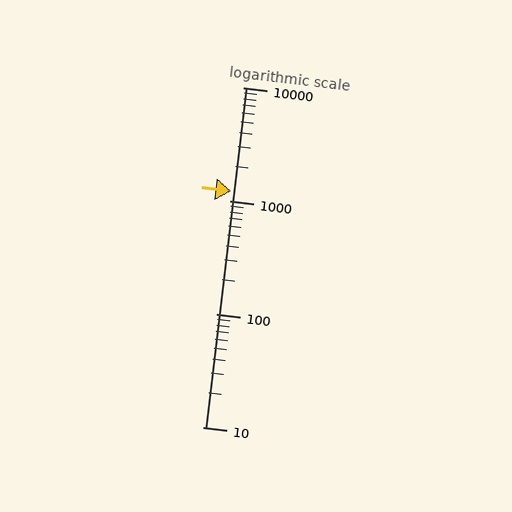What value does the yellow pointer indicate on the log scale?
The pointer indicates approximately 1200.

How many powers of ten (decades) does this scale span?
The scale spans 3 decades, from 10 to 10000.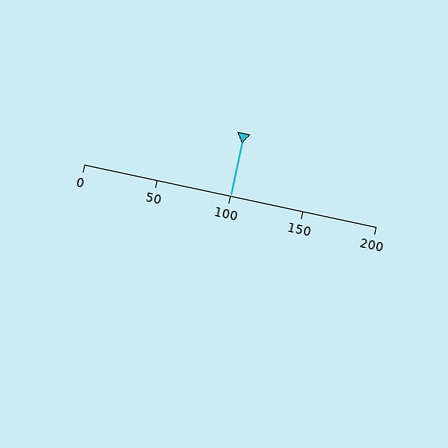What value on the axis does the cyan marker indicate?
The marker indicates approximately 100.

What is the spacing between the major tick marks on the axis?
The major ticks are spaced 50 apart.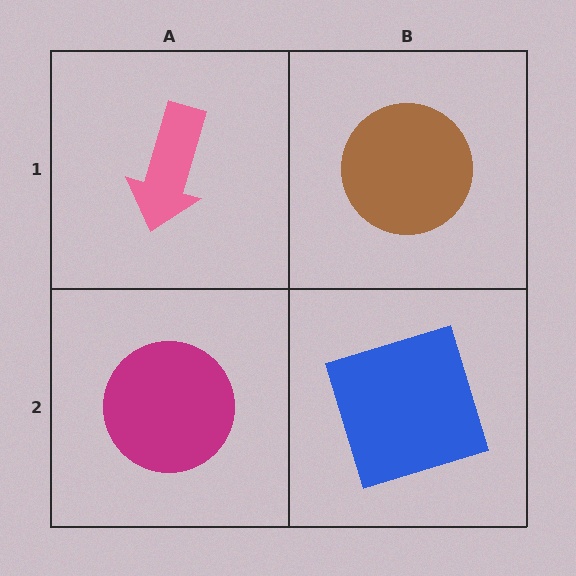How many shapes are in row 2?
2 shapes.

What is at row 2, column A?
A magenta circle.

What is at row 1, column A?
A pink arrow.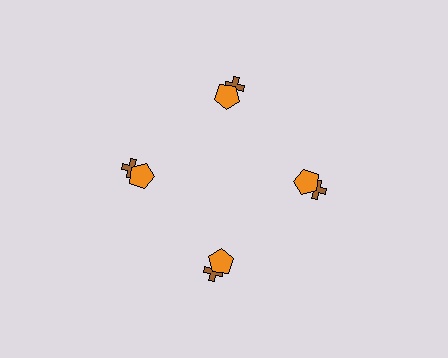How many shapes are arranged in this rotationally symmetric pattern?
There are 8 shapes, arranged in 4 groups of 2.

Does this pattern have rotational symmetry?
Yes, this pattern has 4-fold rotational symmetry. It looks the same after rotating 90 degrees around the center.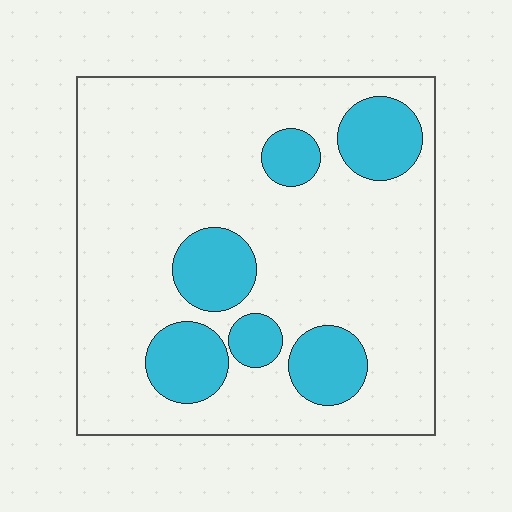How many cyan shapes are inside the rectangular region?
6.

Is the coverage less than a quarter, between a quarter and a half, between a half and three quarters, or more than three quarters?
Less than a quarter.